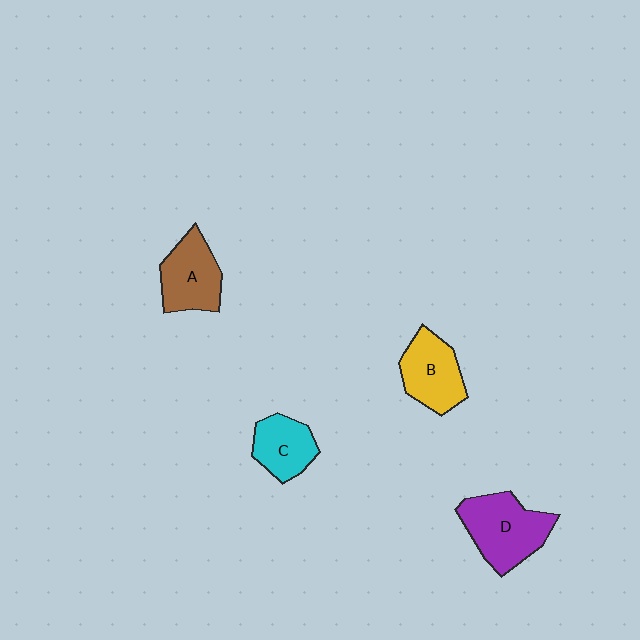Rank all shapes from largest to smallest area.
From largest to smallest: D (purple), A (brown), B (yellow), C (cyan).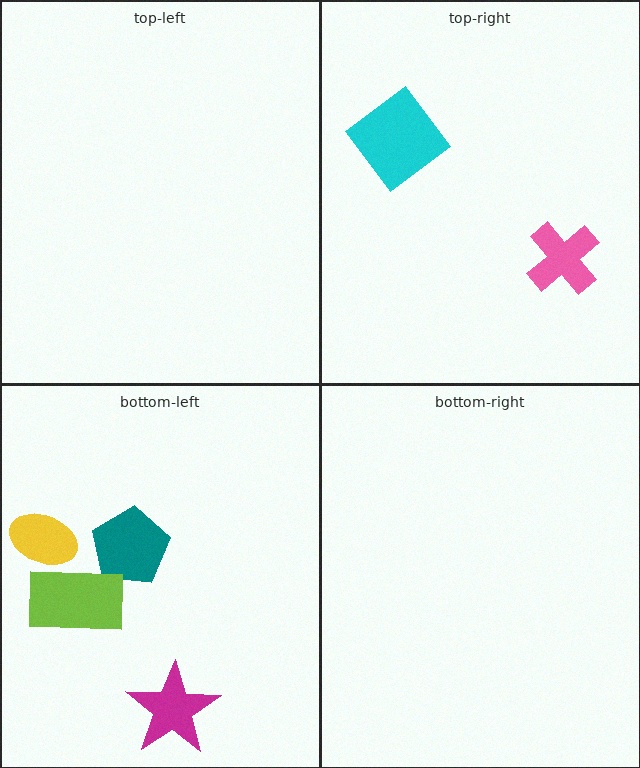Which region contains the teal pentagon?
The bottom-left region.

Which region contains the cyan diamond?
The top-right region.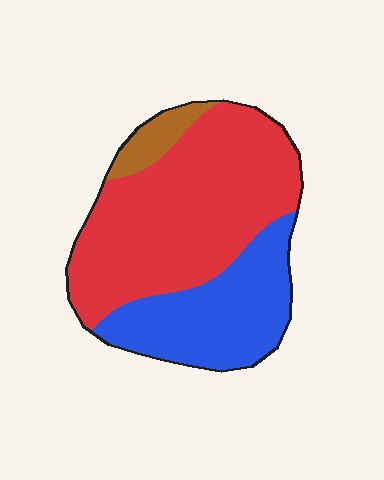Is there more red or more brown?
Red.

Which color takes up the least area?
Brown, at roughly 5%.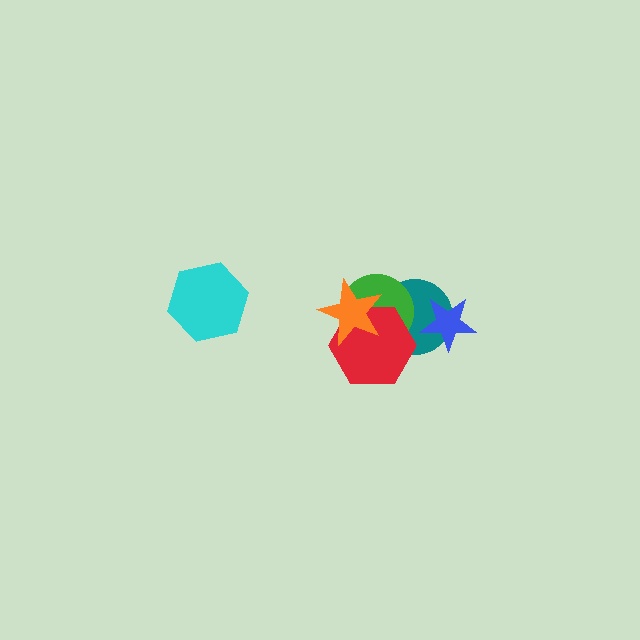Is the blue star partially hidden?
No, no other shape covers it.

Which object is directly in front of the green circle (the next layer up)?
The red hexagon is directly in front of the green circle.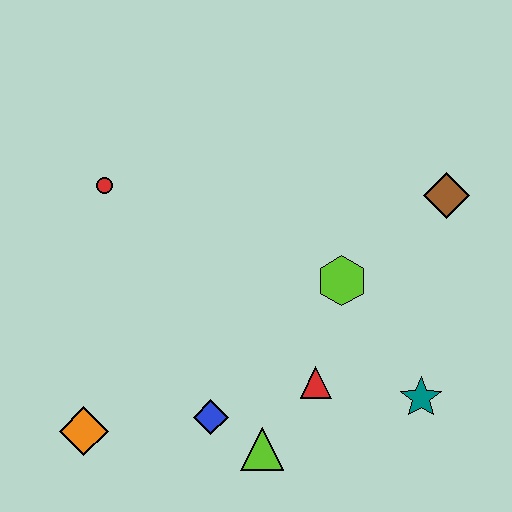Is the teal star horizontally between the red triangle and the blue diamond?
No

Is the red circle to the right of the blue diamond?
No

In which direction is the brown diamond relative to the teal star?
The brown diamond is above the teal star.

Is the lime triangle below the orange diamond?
Yes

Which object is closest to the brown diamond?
The lime hexagon is closest to the brown diamond.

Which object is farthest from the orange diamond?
The brown diamond is farthest from the orange diamond.